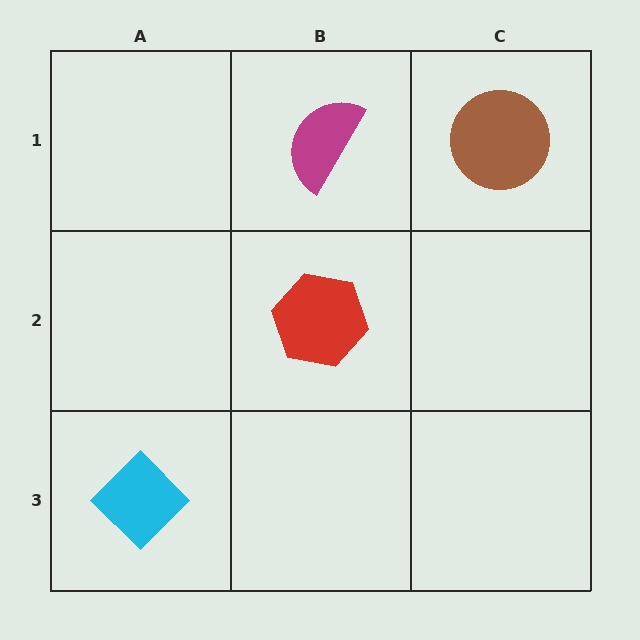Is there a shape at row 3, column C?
No, that cell is empty.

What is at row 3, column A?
A cyan diamond.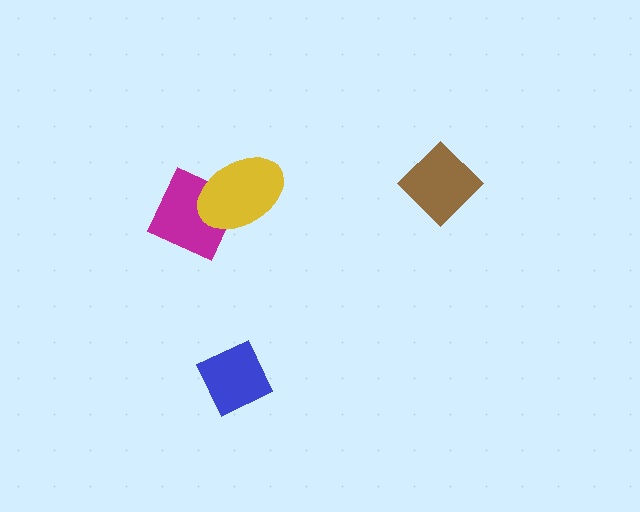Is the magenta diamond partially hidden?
Yes, it is partially covered by another shape.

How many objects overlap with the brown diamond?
0 objects overlap with the brown diamond.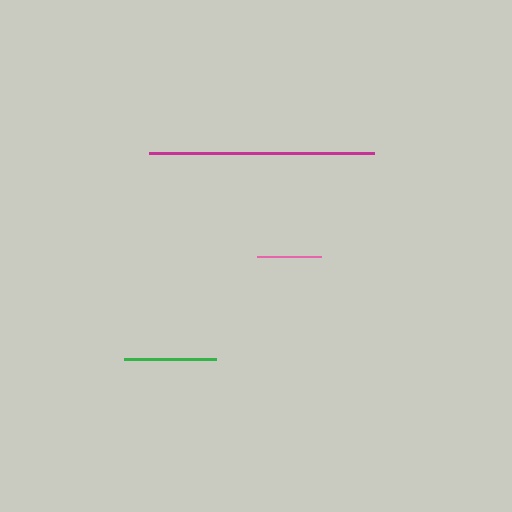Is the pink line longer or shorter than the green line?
The green line is longer than the pink line.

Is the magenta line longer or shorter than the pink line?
The magenta line is longer than the pink line.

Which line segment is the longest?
The magenta line is the longest at approximately 225 pixels.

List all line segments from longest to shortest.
From longest to shortest: magenta, green, pink.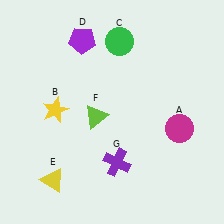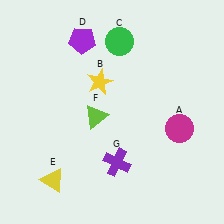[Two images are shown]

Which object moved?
The yellow star (B) moved right.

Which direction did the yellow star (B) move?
The yellow star (B) moved right.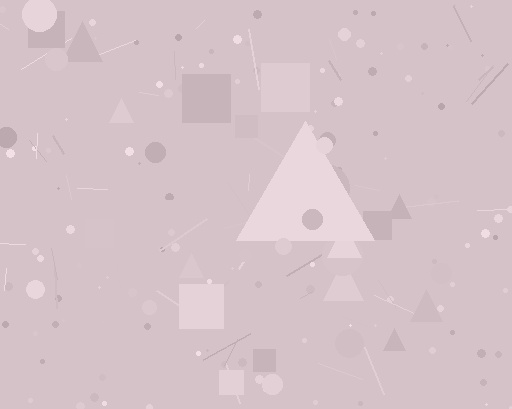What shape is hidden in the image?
A triangle is hidden in the image.